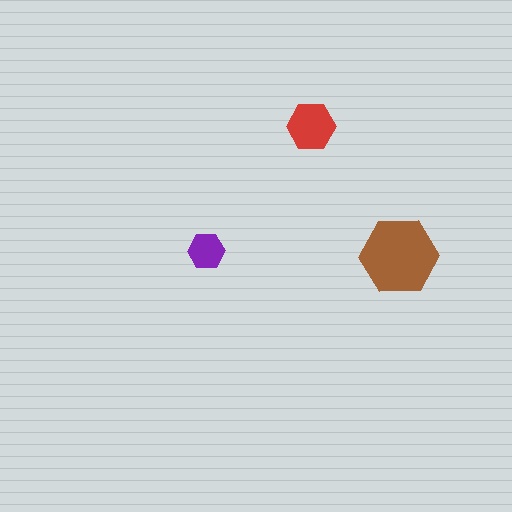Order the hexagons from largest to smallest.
the brown one, the red one, the purple one.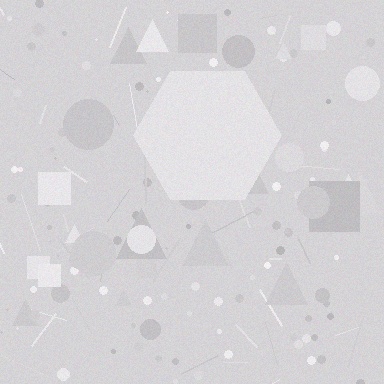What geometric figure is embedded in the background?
A hexagon is embedded in the background.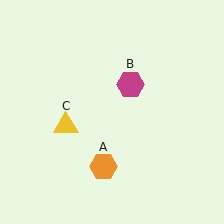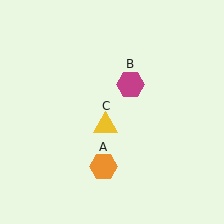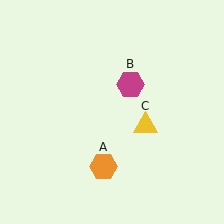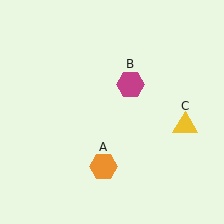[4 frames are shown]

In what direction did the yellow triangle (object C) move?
The yellow triangle (object C) moved right.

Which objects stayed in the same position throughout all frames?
Orange hexagon (object A) and magenta hexagon (object B) remained stationary.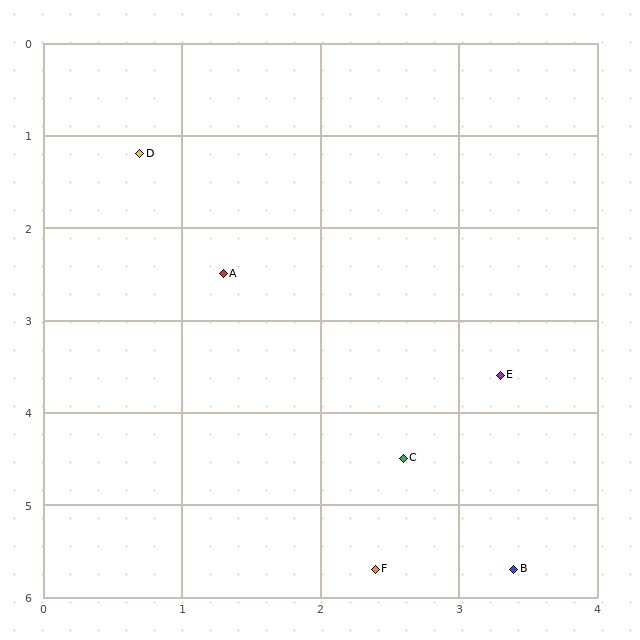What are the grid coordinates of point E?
Point E is at approximately (3.3, 3.6).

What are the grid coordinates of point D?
Point D is at approximately (0.7, 1.2).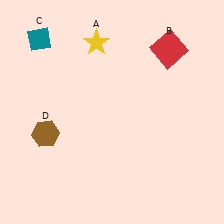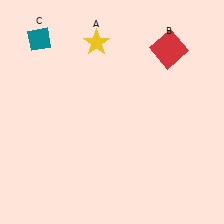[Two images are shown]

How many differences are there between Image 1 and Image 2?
There is 1 difference between the two images.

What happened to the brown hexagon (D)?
The brown hexagon (D) was removed in Image 2. It was in the bottom-left area of Image 1.